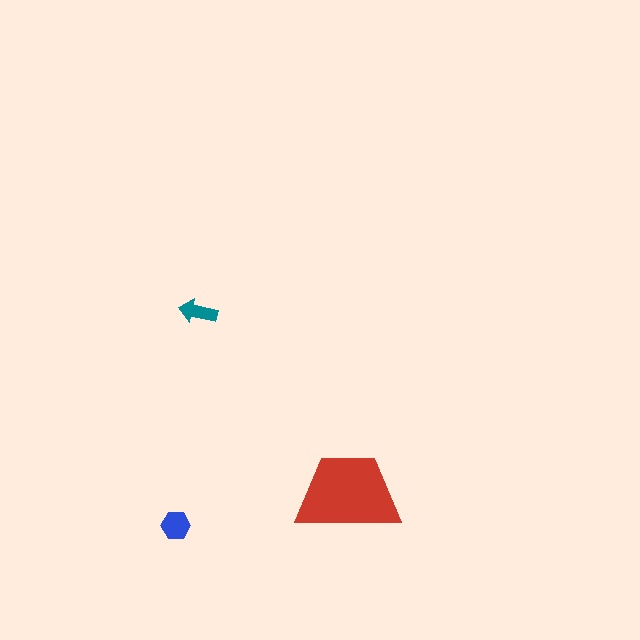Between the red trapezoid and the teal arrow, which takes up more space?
The red trapezoid.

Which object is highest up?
The teal arrow is topmost.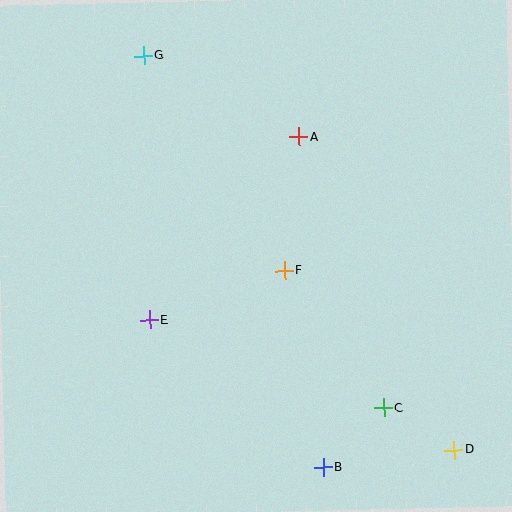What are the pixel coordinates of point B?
Point B is at (323, 467).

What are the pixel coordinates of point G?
Point G is at (144, 56).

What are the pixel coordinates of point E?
Point E is at (150, 320).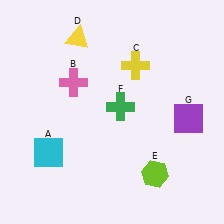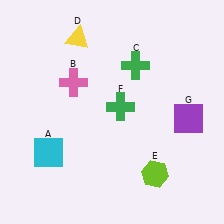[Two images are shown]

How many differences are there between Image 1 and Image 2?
There is 1 difference between the two images.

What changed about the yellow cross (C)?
In Image 1, C is yellow. In Image 2, it changed to green.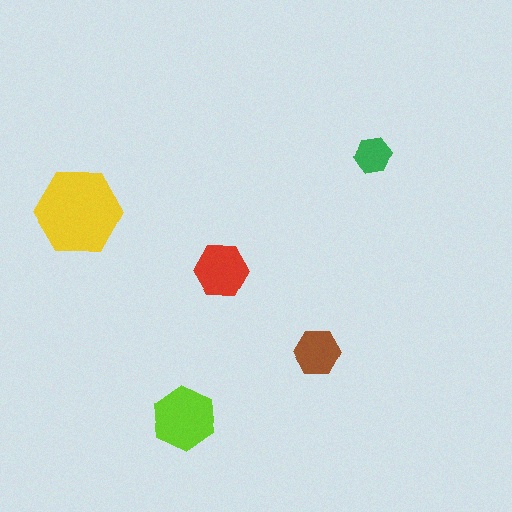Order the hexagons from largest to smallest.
the yellow one, the lime one, the red one, the brown one, the green one.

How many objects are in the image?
There are 5 objects in the image.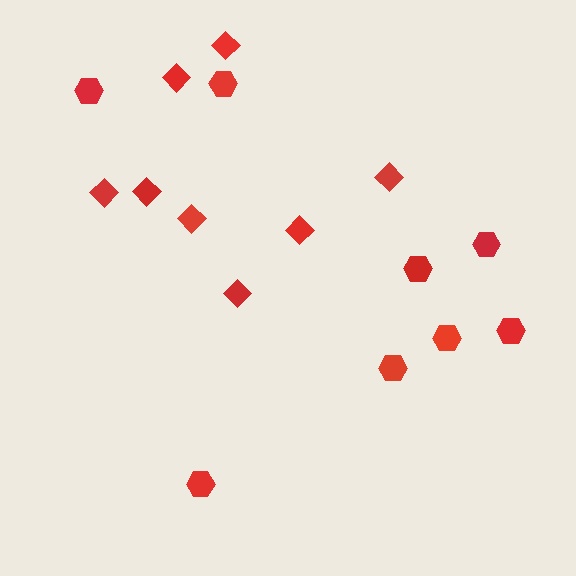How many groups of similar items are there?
There are 2 groups: one group of diamonds (8) and one group of hexagons (8).